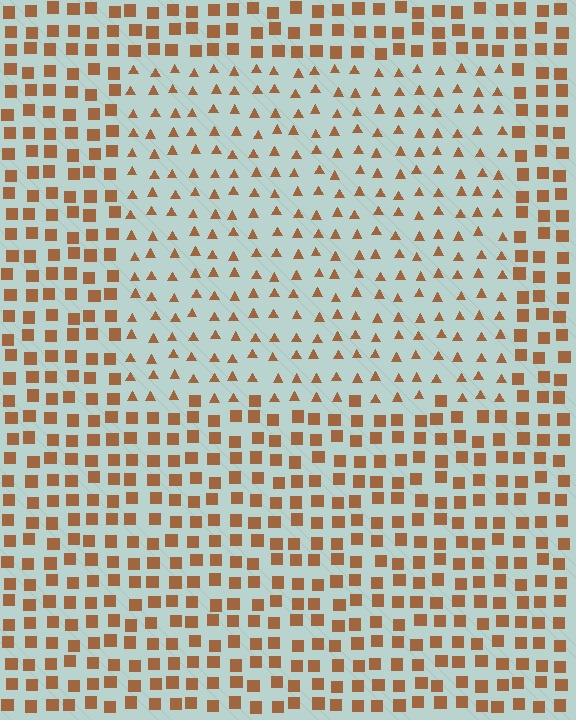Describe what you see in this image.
The image is filled with small brown elements arranged in a uniform grid. A rectangle-shaped region contains triangles, while the surrounding area contains squares. The boundary is defined purely by the change in element shape.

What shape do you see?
I see a rectangle.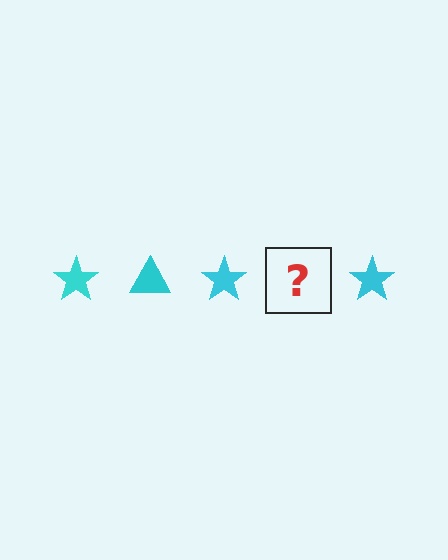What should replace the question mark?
The question mark should be replaced with a cyan triangle.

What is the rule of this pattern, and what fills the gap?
The rule is that the pattern cycles through star, triangle shapes in cyan. The gap should be filled with a cyan triangle.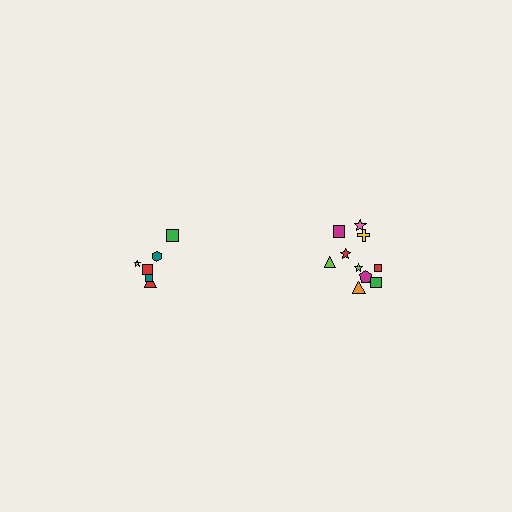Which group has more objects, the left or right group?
The right group.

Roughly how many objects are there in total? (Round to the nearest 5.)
Roughly 15 objects in total.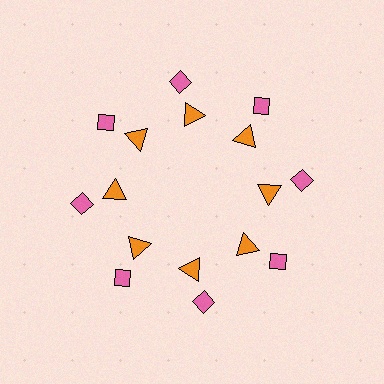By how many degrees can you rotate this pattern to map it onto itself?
The pattern maps onto itself every 45 degrees of rotation.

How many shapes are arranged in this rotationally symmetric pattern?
There are 16 shapes, arranged in 8 groups of 2.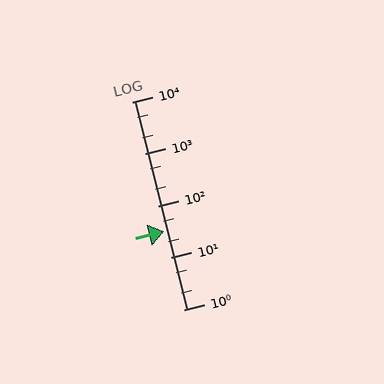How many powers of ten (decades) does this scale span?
The scale spans 4 decades, from 1 to 10000.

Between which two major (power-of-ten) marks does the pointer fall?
The pointer is between 10 and 100.